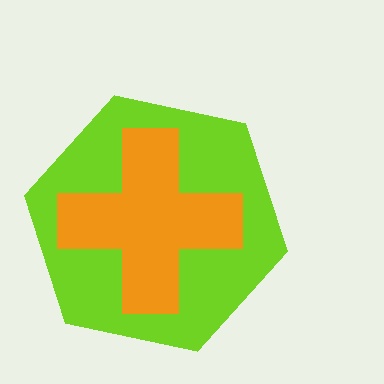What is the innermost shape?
The orange cross.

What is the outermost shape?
The lime hexagon.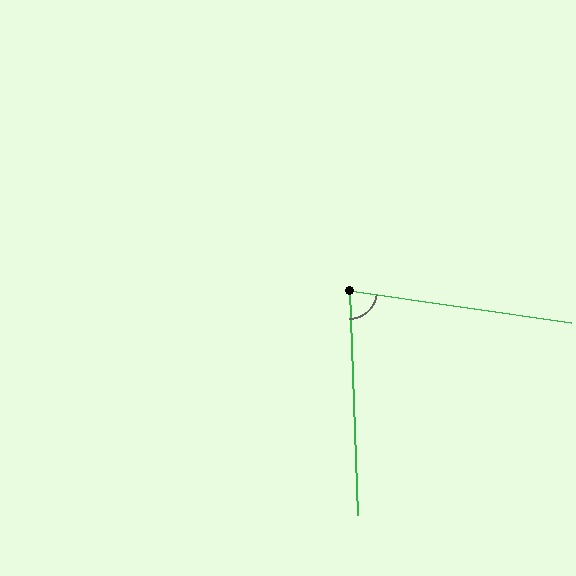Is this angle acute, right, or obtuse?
It is acute.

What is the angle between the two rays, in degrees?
Approximately 80 degrees.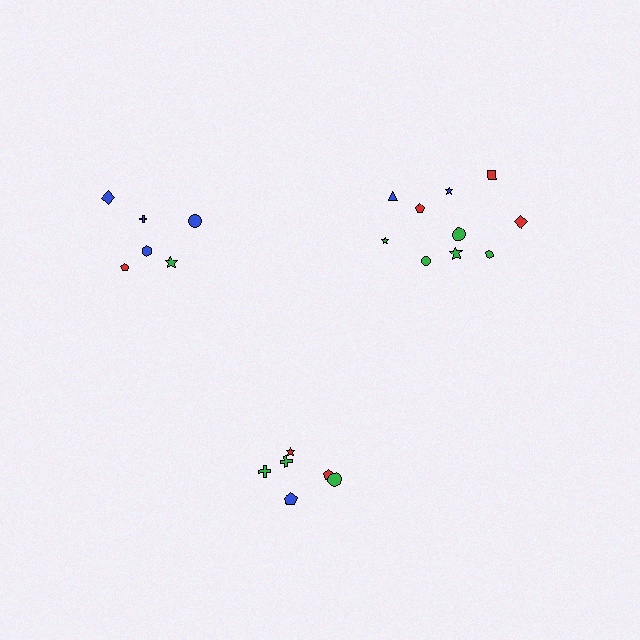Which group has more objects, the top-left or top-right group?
The top-right group.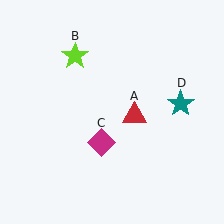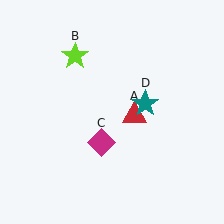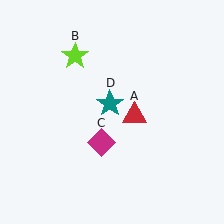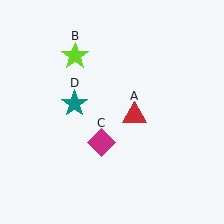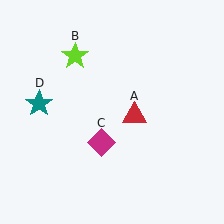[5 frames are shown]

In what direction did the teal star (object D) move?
The teal star (object D) moved left.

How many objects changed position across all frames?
1 object changed position: teal star (object D).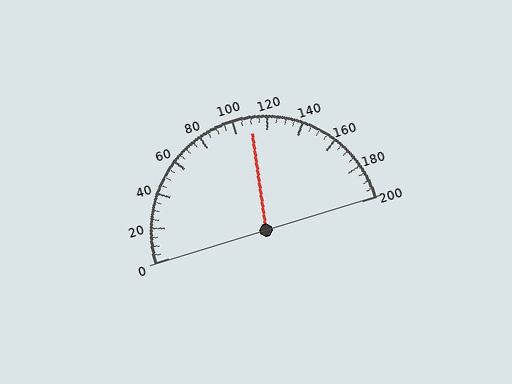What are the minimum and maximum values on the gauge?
The gauge ranges from 0 to 200.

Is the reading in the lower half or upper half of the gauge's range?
The reading is in the upper half of the range (0 to 200).